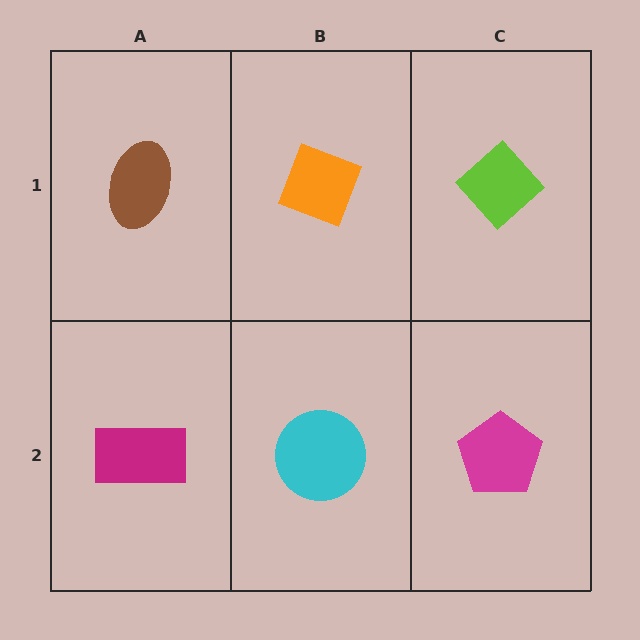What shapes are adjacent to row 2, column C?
A lime diamond (row 1, column C), a cyan circle (row 2, column B).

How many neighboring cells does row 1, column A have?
2.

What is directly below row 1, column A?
A magenta rectangle.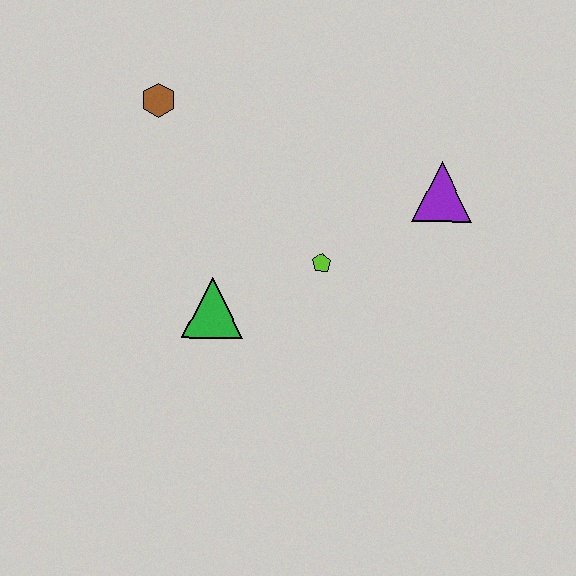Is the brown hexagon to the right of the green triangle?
No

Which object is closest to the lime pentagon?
The green triangle is closest to the lime pentagon.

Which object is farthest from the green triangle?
The purple triangle is farthest from the green triangle.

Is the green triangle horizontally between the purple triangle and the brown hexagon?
Yes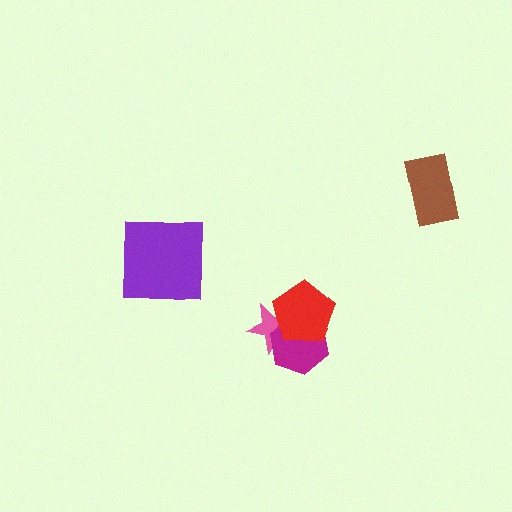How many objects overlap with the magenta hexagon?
2 objects overlap with the magenta hexagon.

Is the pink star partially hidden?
Yes, it is partially covered by another shape.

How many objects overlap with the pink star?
2 objects overlap with the pink star.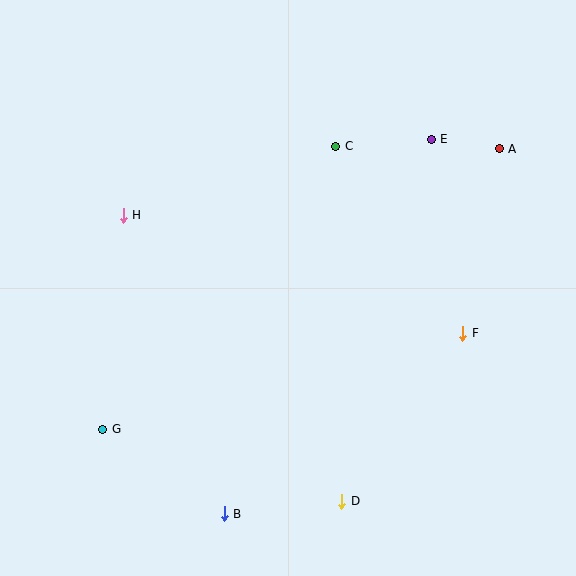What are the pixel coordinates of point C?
Point C is at (336, 146).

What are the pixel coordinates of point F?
Point F is at (463, 333).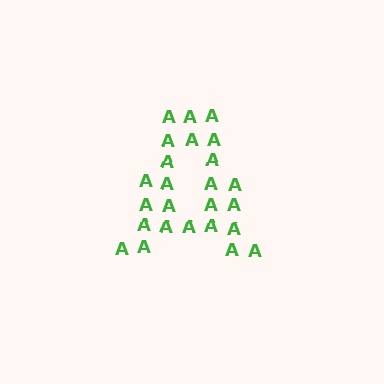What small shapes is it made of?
It is made of small letter A's.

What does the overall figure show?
The overall figure shows the letter A.